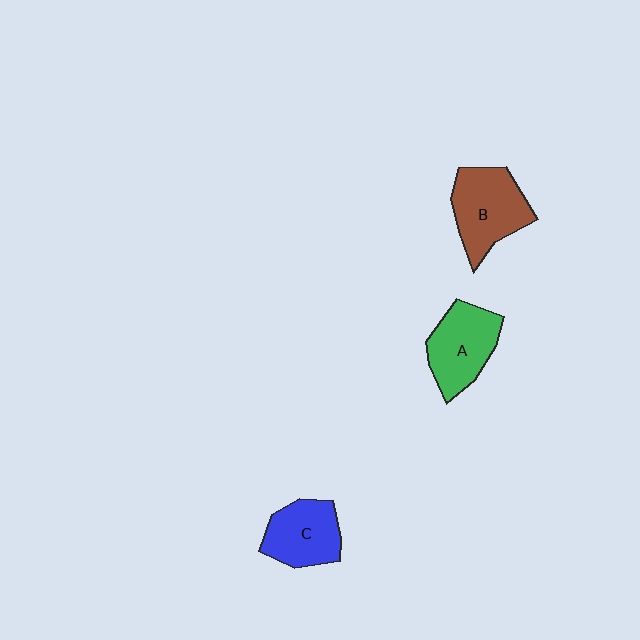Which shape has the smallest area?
Shape C (blue).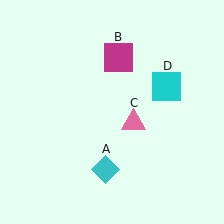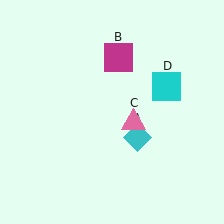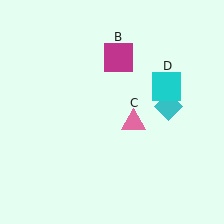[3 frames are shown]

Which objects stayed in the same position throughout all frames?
Magenta square (object B) and pink triangle (object C) and cyan square (object D) remained stationary.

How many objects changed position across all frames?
1 object changed position: cyan diamond (object A).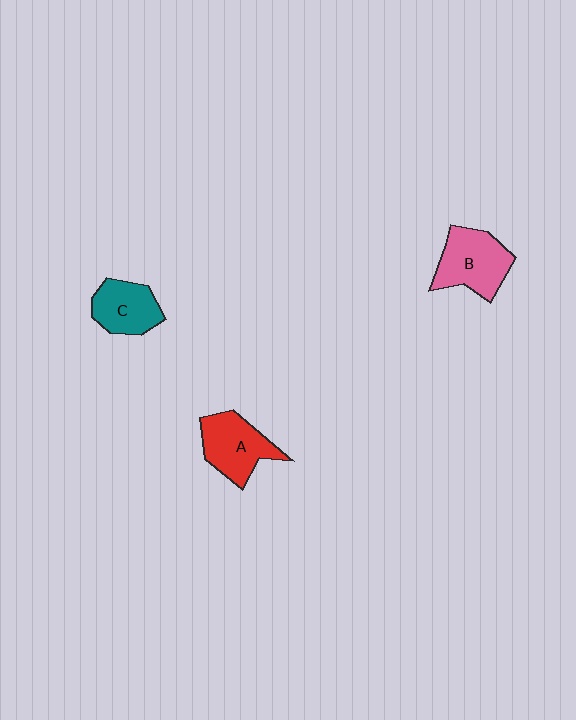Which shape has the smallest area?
Shape C (teal).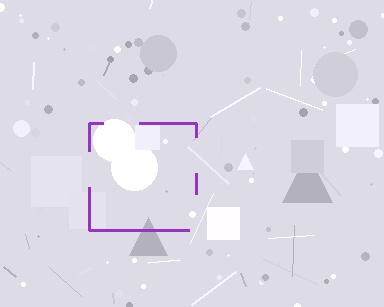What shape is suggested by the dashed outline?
The dashed outline suggests a square.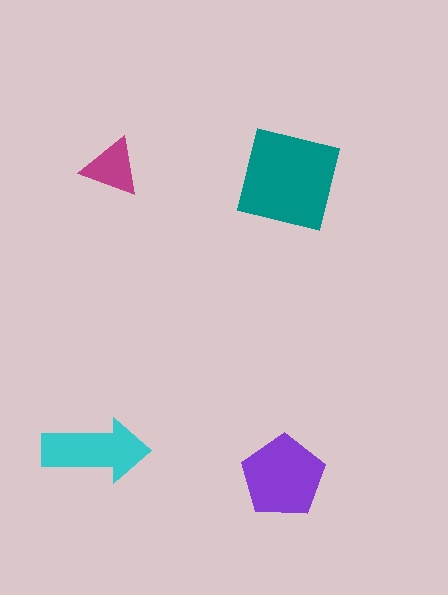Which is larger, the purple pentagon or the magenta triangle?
The purple pentagon.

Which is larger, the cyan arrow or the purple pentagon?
The purple pentagon.